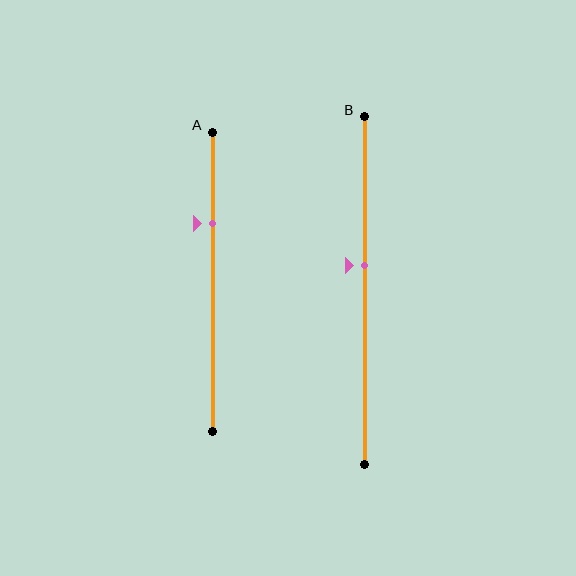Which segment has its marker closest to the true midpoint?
Segment B has its marker closest to the true midpoint.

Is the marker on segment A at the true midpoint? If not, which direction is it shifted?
No, the marker on segment A is shifted upward by about 19% of the segment length.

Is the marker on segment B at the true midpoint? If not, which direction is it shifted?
No, the marker on segment B is shifted upward by about 7% of the segment length.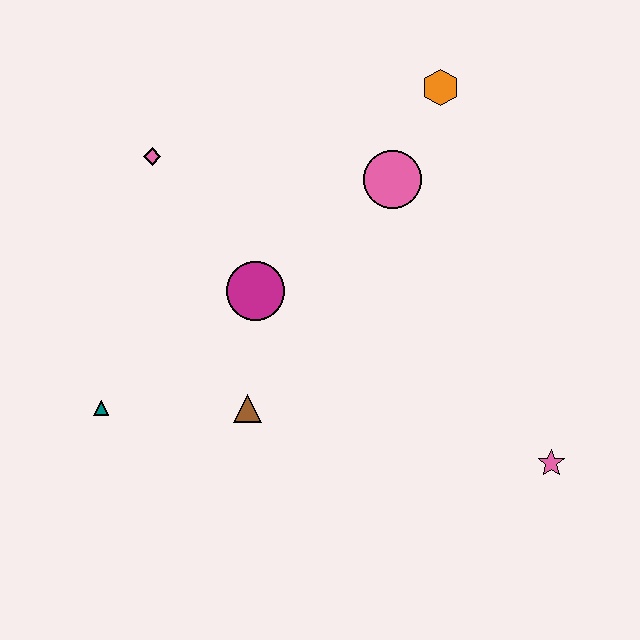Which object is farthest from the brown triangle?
The orange hexagon is farthest from the brown triangle.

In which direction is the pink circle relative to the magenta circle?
The pink circle is to the right of the magenta circle.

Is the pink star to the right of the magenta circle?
Yes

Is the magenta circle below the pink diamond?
Yes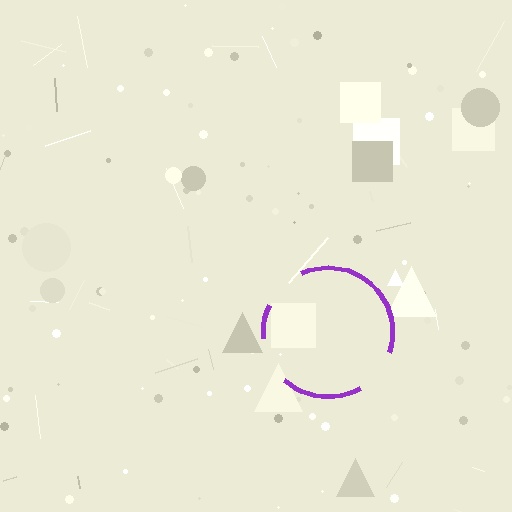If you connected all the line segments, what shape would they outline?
They would outline a circle.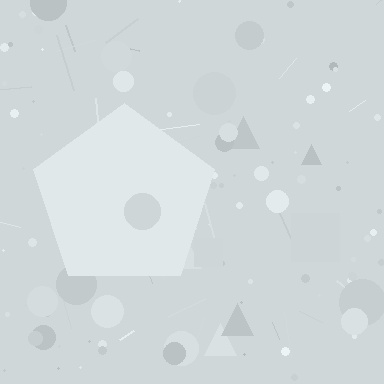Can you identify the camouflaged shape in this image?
The camouflaged shape is a pentagon.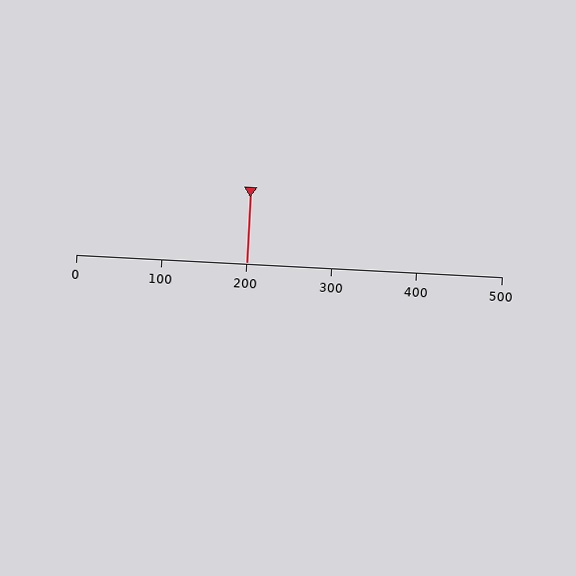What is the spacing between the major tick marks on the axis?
The major ticks are spaced 100 apart.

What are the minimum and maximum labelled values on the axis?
The axis runs from 0 to 500.